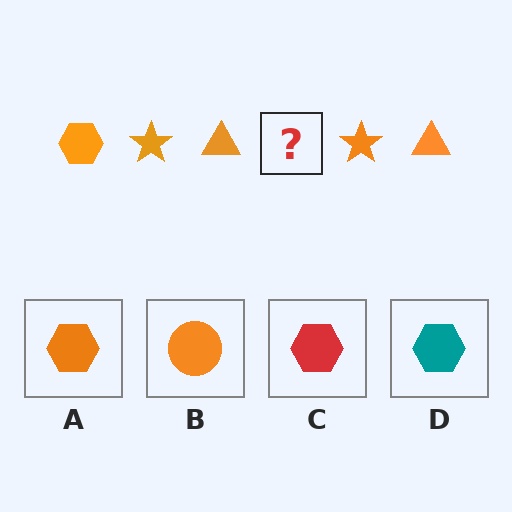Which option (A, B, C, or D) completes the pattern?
A.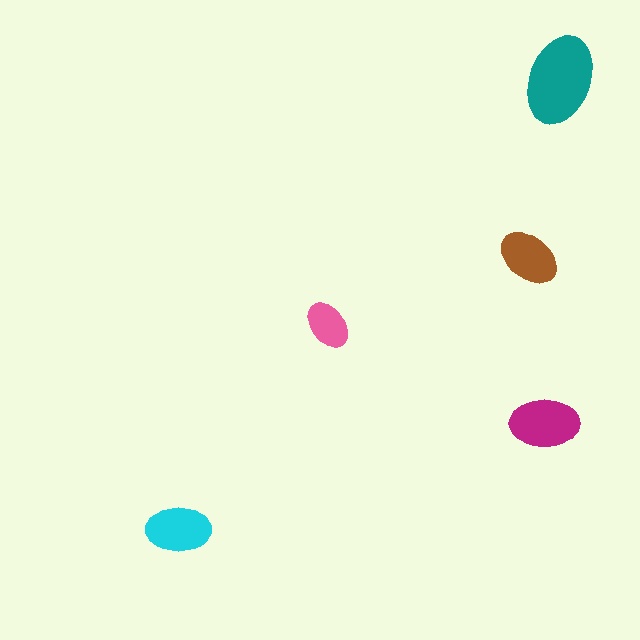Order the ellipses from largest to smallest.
the teal one, the magenta one, the cyan one, the brown one, the pink one.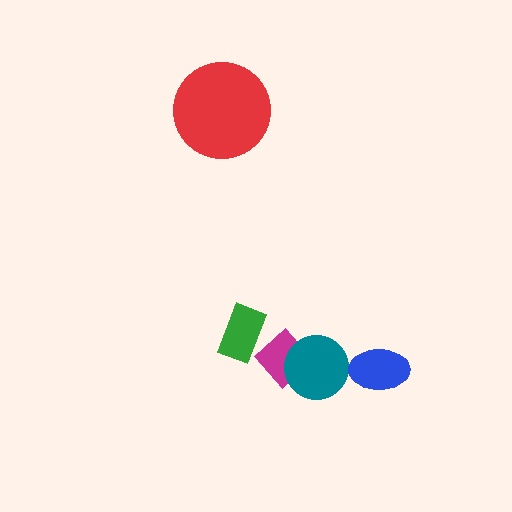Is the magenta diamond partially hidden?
Yes, it is partially covered by another shape.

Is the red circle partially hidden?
No, no other shape covers it.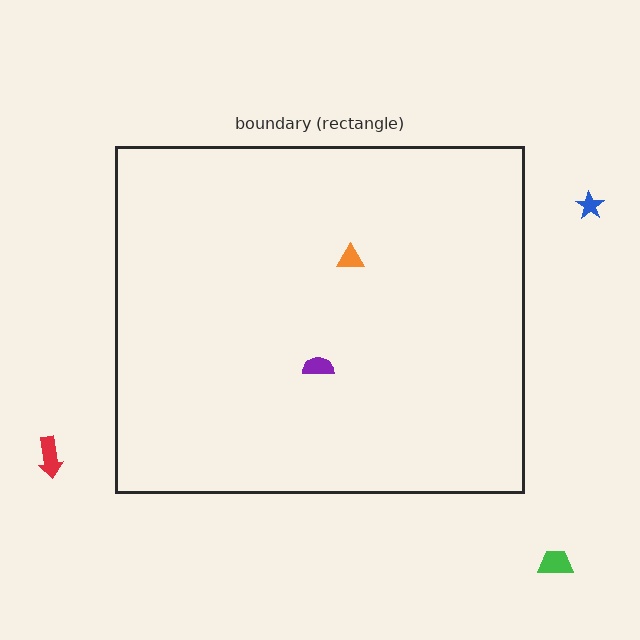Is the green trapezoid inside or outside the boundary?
Outside.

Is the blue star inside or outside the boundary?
Outside.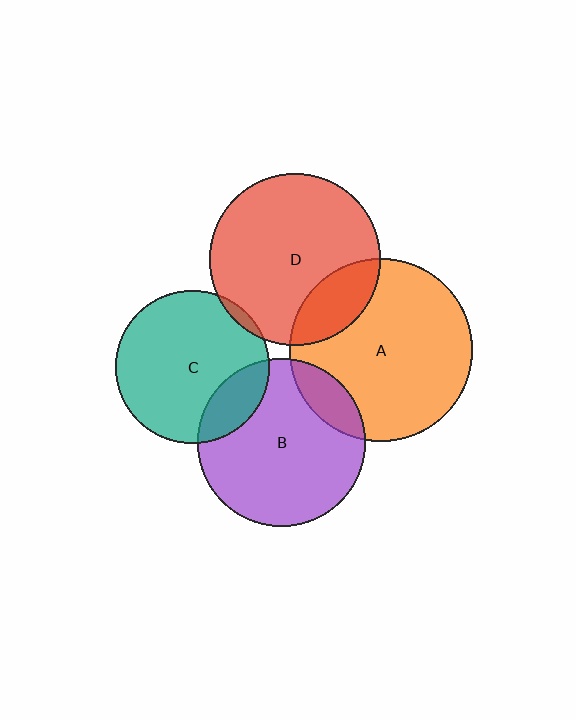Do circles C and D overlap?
Yes.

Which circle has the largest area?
Circle A (orange).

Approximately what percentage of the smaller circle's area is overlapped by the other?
Approximately 5%.